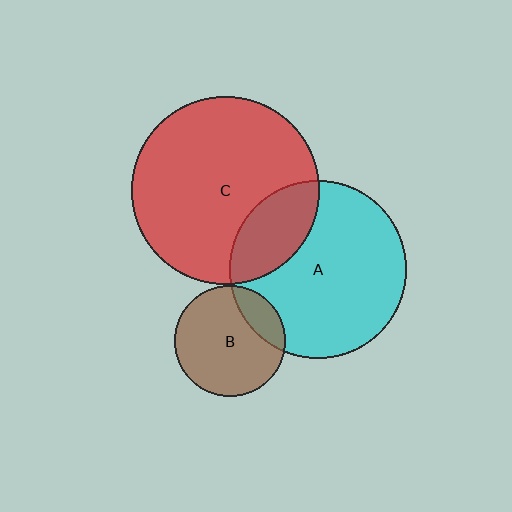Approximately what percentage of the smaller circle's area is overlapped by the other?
Approximately 20%.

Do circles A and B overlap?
Yes.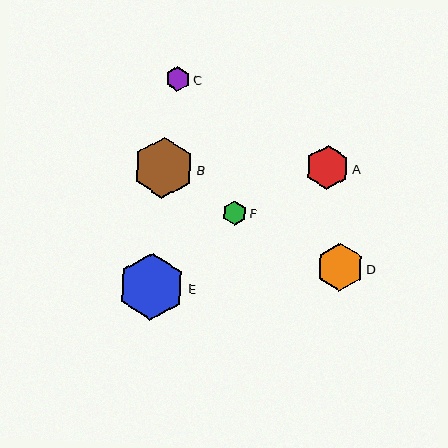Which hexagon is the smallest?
Hexagon F is the smallest with a size of approximately 23 pixels.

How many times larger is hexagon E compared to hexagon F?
Hexagon E is approximately 2.8 times the size of hexagon F.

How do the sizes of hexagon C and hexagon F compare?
Hexagon C and hexagon F are approximately the same size.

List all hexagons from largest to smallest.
From largest to smallest: E, B, D, A, C, F.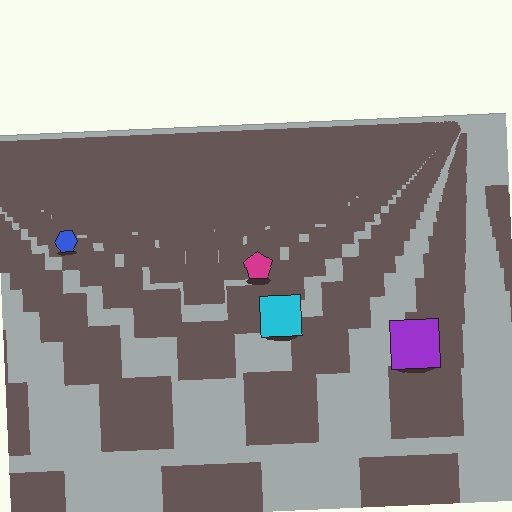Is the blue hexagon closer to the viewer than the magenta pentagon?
No. The magenta pentagon is closer — you can tell from the texture gradient: the ground texture is coarser near it.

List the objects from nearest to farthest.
From nearest to farthest: the purple square, the cyan square, the magenta pentagon, the blue hexagon.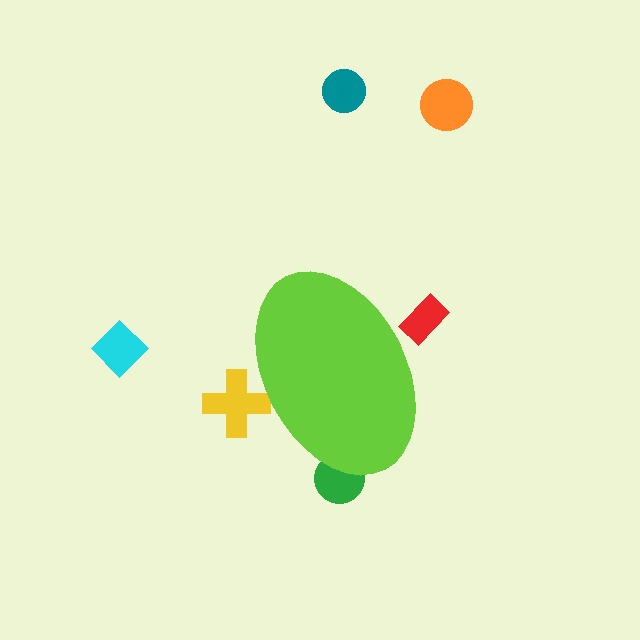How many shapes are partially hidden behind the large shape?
3 shapes are partially hidden.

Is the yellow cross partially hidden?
Yes, the yellow cross is partially hidden behind the lime ellipse.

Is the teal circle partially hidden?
No, the teal circle is fully visible.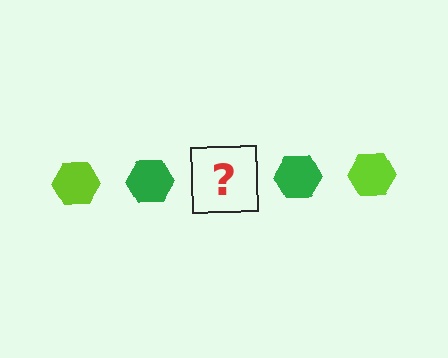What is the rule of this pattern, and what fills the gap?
The rule is that the pattern cycles through lime, green hexagons. The gap should be filled with a lime hexagon.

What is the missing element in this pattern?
The missing element is a lime hexagon.